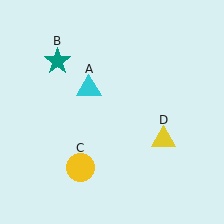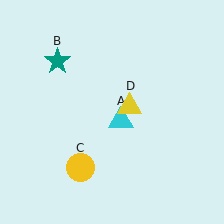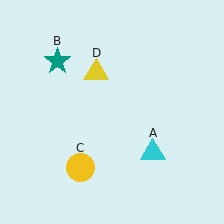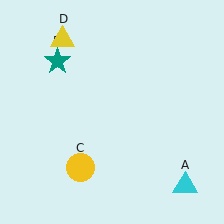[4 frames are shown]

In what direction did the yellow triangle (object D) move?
The yellow triangle (object D) moved up and to the left.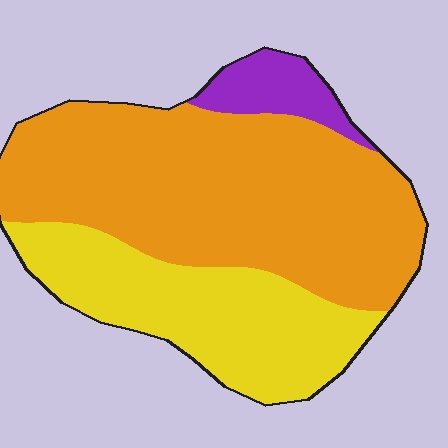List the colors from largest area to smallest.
From largest to smallest: orange, yellow, purple.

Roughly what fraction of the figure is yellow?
Yellow takes up between a sixth and a third of the figure.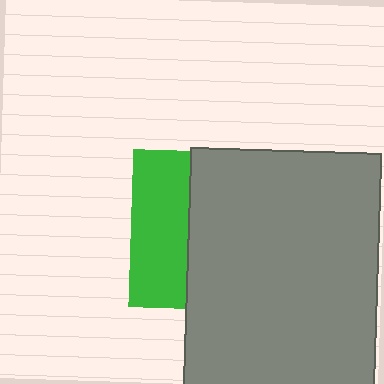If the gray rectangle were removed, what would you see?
You would see the complete green square.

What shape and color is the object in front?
The object in front is a gray rectangle.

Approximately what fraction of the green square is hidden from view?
Roughly 63% of the green square is hidden behind the gray rectangle.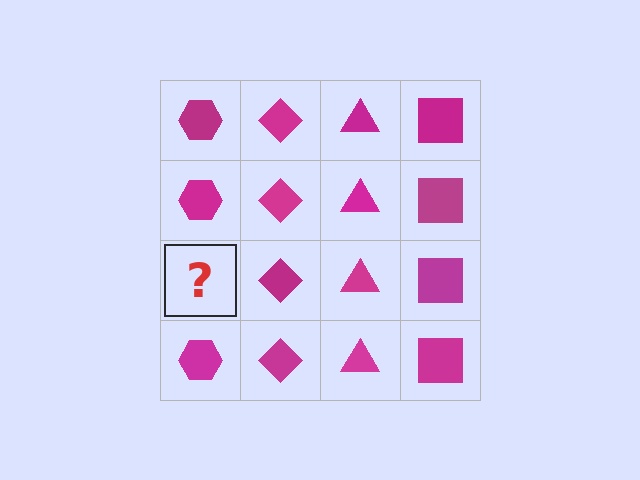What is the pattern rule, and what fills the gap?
The rule is that each column has a consistent shape. The gap should be filled with a magenta hexagon.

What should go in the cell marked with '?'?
The missing cell should contain a magenta hexagon.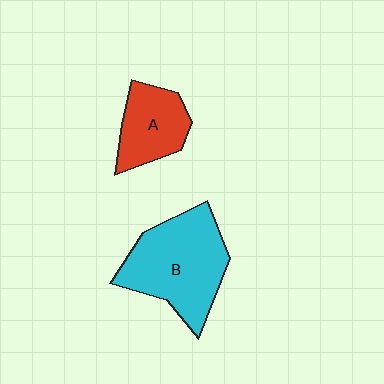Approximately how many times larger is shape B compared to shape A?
Approximately 1.8 times.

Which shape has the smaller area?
Shape A (red).